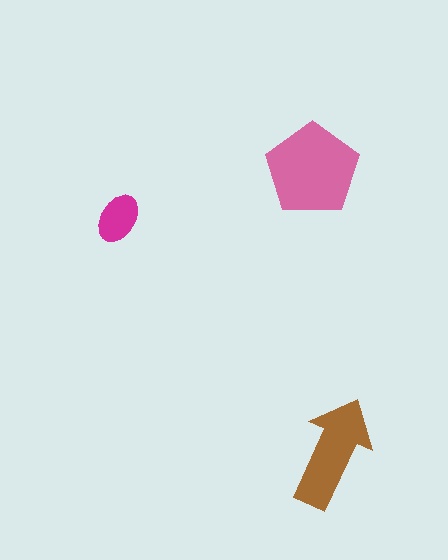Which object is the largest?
The pink pentagon.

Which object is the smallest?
The magenta ellipse.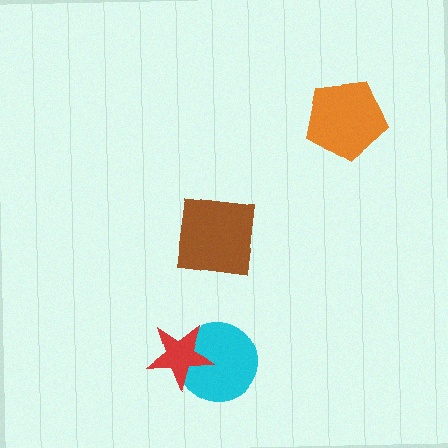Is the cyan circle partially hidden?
Yes, it is partially covered by another shape.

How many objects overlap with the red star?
1 object overlaps with the red star.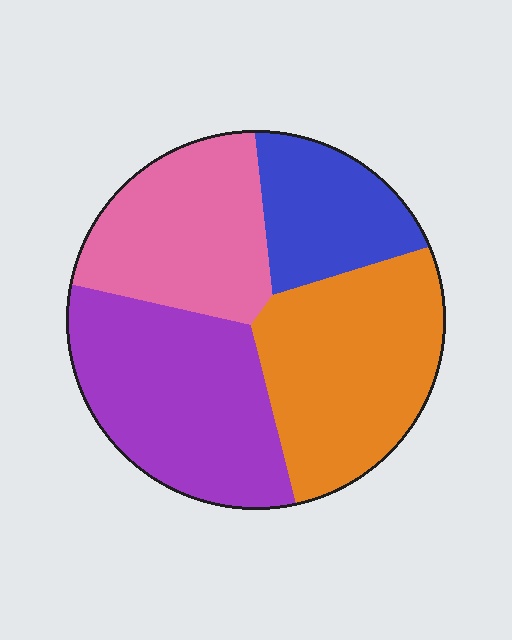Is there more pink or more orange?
Orange.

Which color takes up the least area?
Blue, at roughly 15%.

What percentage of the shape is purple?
Purple covers about 30% of the shape.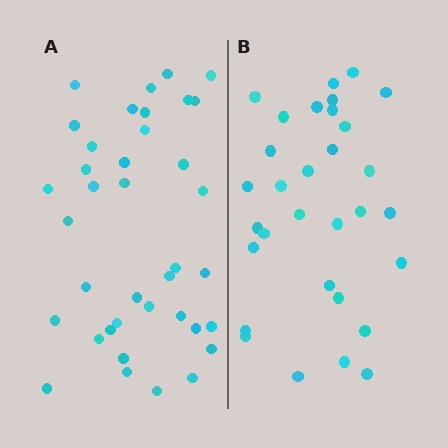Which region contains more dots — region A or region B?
Region A (the left region) has more dots.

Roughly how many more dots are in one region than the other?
Region A has roughly 8 or so more dots than region B.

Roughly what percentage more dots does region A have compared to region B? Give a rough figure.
About 25% more.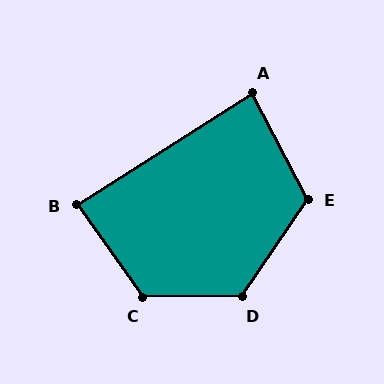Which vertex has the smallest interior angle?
A, at approximately 85 degrees.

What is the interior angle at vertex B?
Approximately 87 degrees (approximately right).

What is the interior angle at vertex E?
Approximately 118 degrees (obtuse).